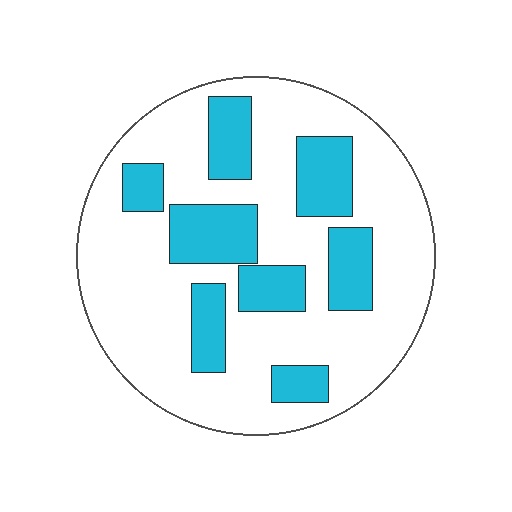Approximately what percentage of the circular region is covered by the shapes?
Approximately 30%.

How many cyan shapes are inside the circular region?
8.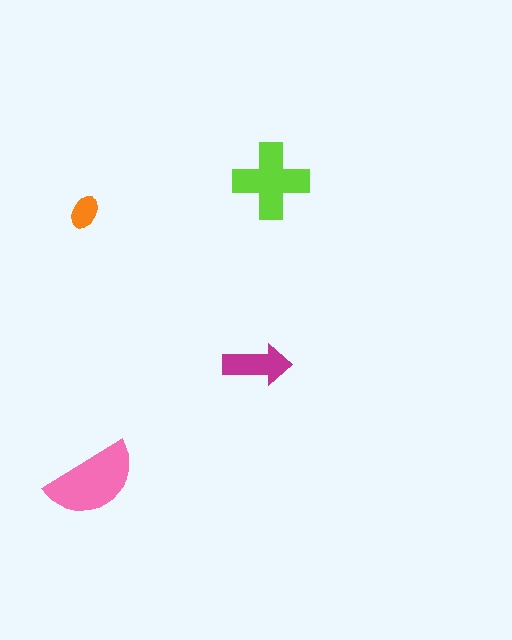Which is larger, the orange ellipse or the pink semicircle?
The pink semicircle.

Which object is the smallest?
The orange ellipse.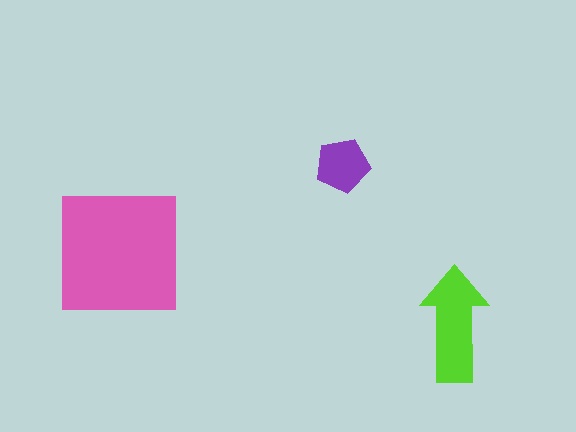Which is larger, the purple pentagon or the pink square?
The pink square.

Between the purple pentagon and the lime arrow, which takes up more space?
The lime arrow.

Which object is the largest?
The pink square.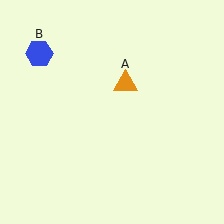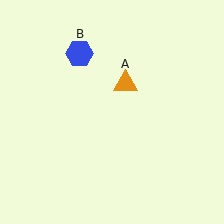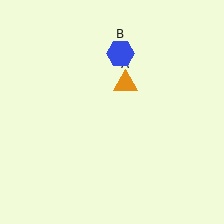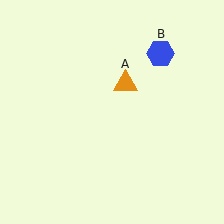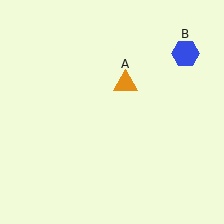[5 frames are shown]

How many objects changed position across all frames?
1 object changed position: blue hexagon (object B).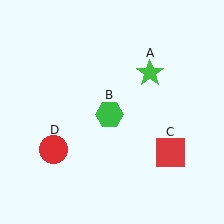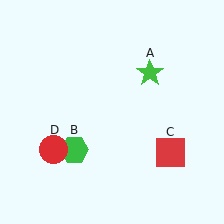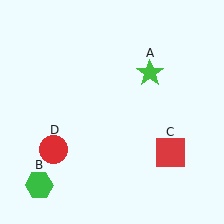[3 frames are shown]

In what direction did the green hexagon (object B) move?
The green hexagon (object B) moved down and to the left.